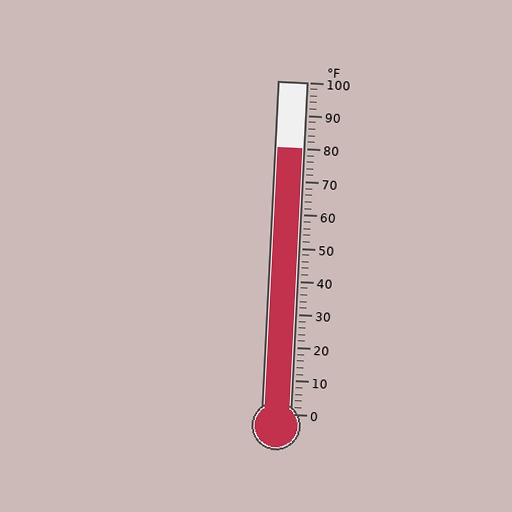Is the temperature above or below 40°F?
The temperature is above 40°F.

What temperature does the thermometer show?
The thermometer shows approximately 80°F.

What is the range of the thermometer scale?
The thermometer scale ranges from 0°F to 100°F.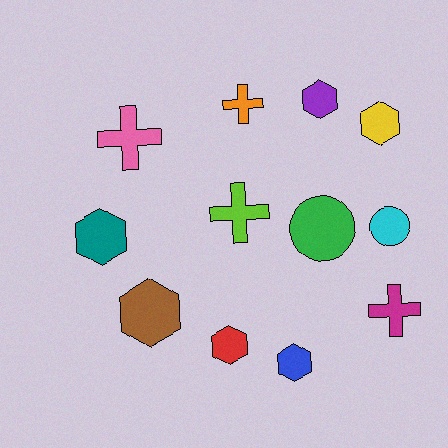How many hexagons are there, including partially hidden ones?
There are 6 hexagons.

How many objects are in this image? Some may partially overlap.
There are 12 objects.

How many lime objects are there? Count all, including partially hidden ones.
There is 1 lime object.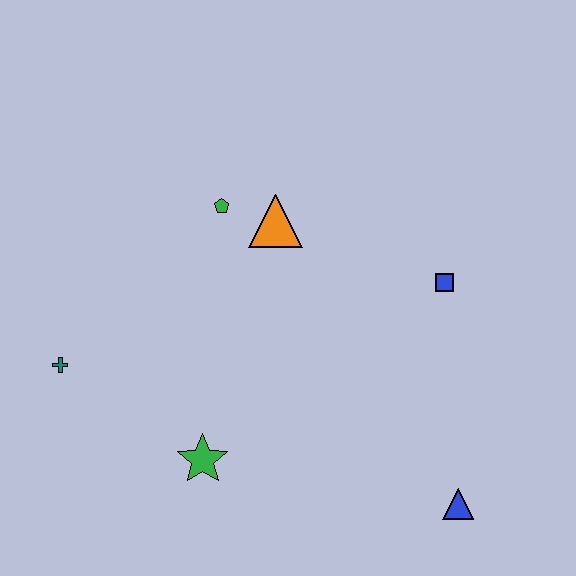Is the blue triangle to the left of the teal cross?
No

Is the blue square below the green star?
No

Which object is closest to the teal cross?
The green star is closest to the teal cross.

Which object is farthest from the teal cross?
The blue triangle is farthest from the teal cross.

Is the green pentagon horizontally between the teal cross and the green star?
No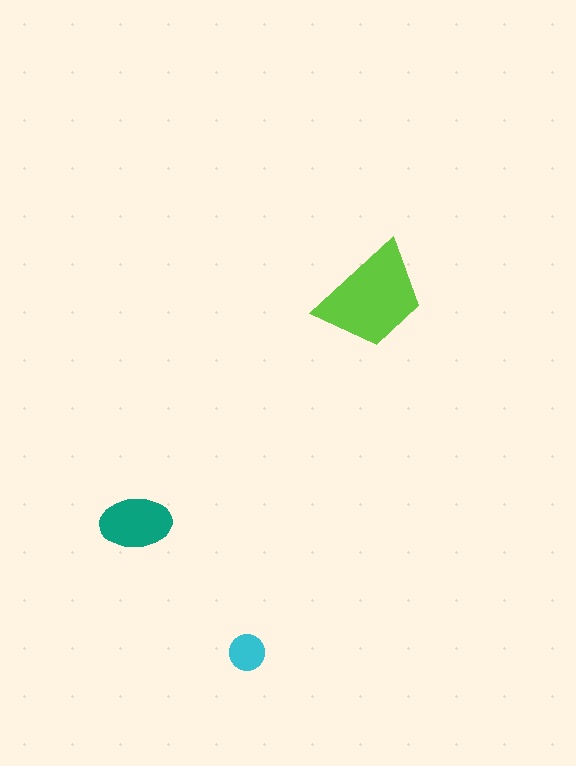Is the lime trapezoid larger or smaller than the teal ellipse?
Larger.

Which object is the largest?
The lime trapezoid.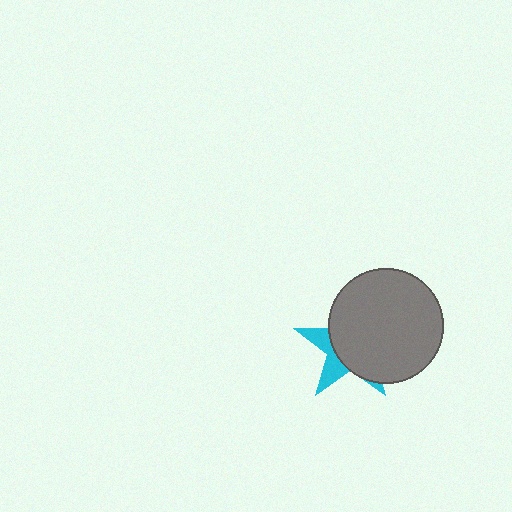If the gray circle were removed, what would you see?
You would see the complete cyan star.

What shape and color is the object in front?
The object in front is a gray circle.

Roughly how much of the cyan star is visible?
A small part of it is visible (roughly 30%).